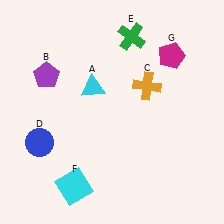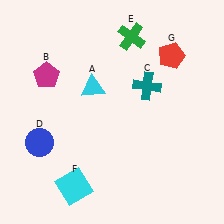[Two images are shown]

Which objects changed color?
B changed from purple to magenta. C changed from orange to teal. G changed from magenta to red.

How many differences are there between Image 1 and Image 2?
There are 3 differences between the two images.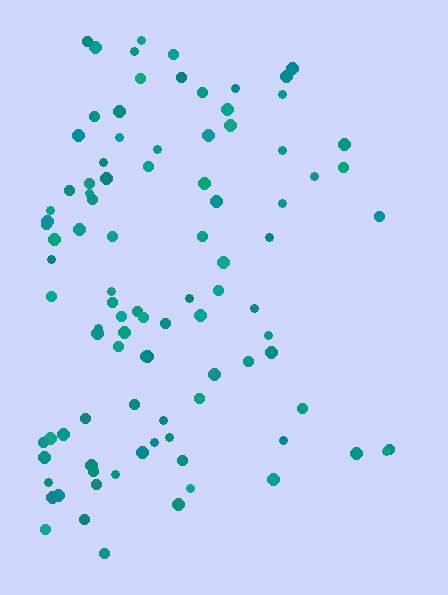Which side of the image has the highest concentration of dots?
The left.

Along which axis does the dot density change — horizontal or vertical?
Horizontal.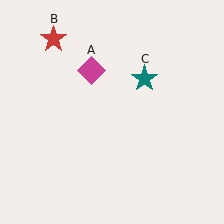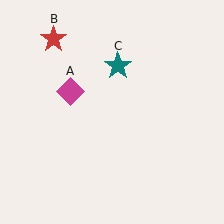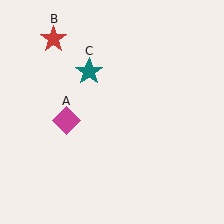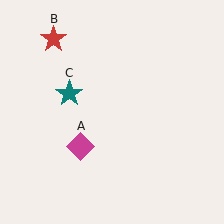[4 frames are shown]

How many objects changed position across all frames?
2 objects changed position: magenta diamond (object A), teal star (object C).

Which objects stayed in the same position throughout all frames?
Red star (object B) remained stationary.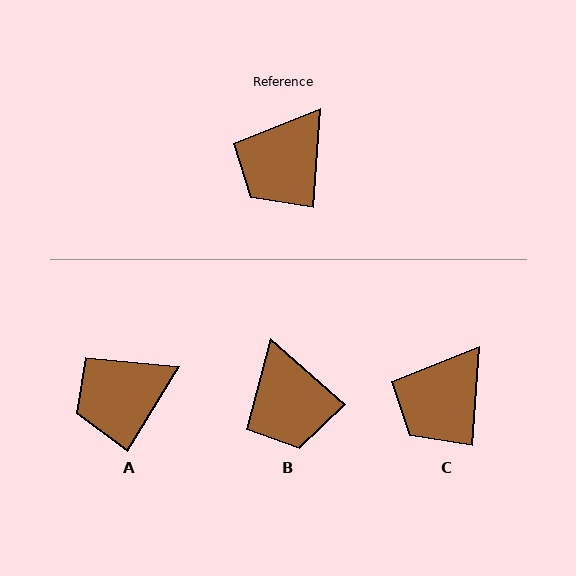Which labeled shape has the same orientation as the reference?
C.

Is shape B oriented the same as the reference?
No, it is off by about 53 degrees.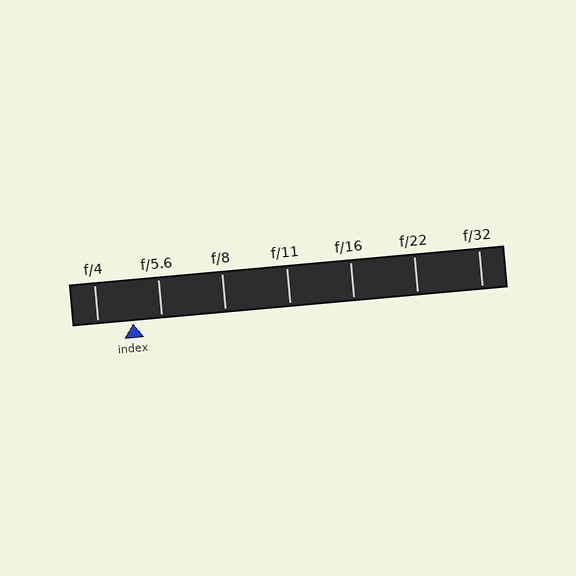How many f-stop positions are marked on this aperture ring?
There are 7 f-stop positions marked.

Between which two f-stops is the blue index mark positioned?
The index mark is between f/4 and f/5.6.